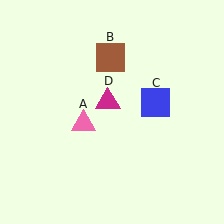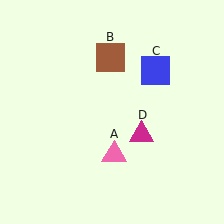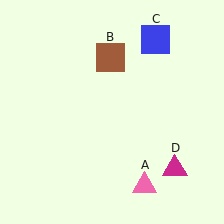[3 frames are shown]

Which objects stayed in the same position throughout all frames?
Brown square (object B) remained stationary.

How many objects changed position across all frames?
3 objects changed position: pink triangle (object A), blue square (object C), magenta triangle (object D).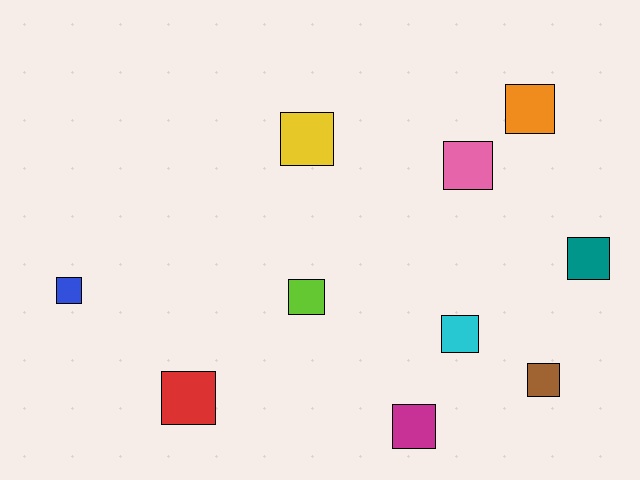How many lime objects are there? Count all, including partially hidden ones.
There is 1 lime object.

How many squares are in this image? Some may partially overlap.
There are 10 squares.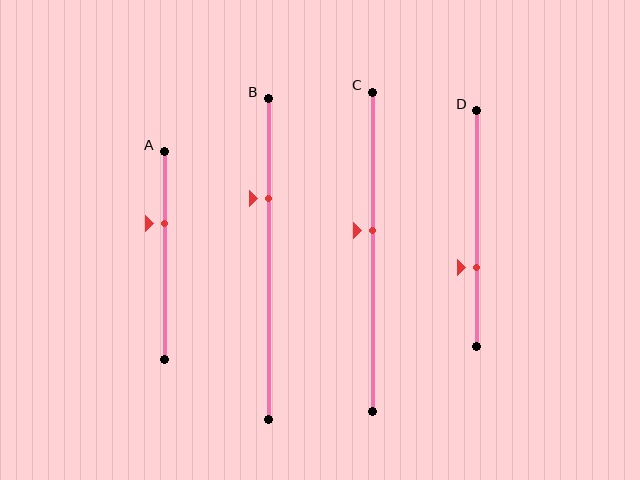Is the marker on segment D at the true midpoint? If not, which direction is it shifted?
No, the marker on segment D is shifted downward by about 16% of the segment length.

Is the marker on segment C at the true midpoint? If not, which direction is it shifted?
No, the marker on segment C is shifted upward by about 7% of the segment length.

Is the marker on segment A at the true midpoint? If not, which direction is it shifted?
No, the marker on segment A is shifted upward by about 16% of the segment length.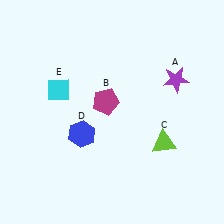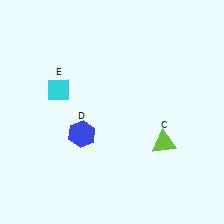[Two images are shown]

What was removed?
The magenta pentagon (B), the purple star (A) were removed in Image 2.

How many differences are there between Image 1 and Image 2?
There are 2 differences between the two images.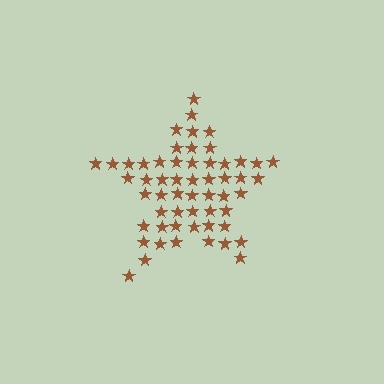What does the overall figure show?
The overall figure shows a star.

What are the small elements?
The small elements are stars.